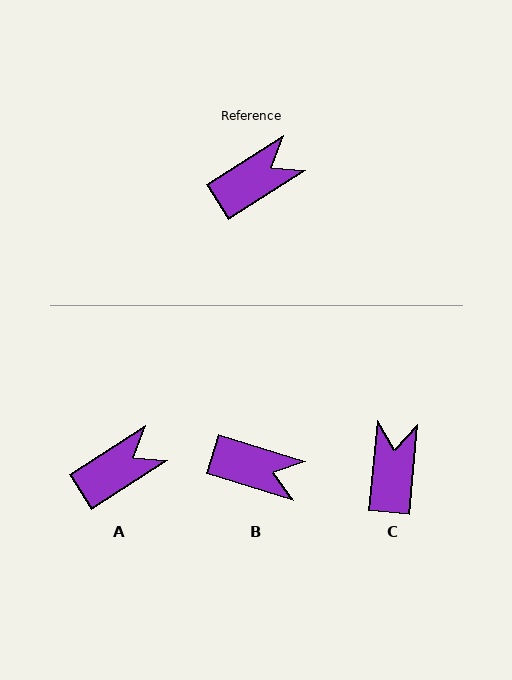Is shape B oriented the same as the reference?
No, it is off by about 50 degrees.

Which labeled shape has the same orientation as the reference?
A.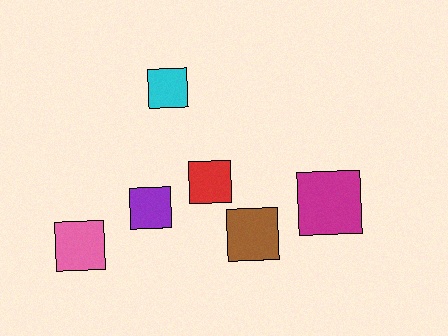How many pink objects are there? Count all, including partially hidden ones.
There is 1 pink object.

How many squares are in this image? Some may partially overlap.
There are 6 squares.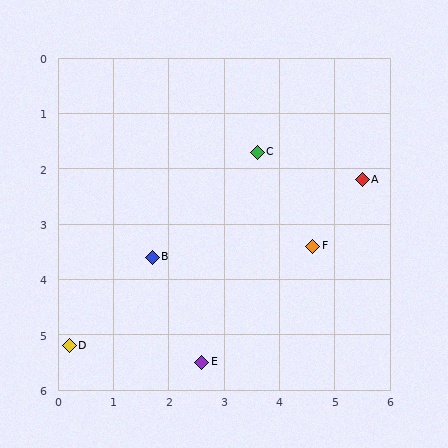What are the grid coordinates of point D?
Point D is at approximately (0.2, 5.2).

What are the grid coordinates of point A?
Point A is at approximately (5.5, 2.2).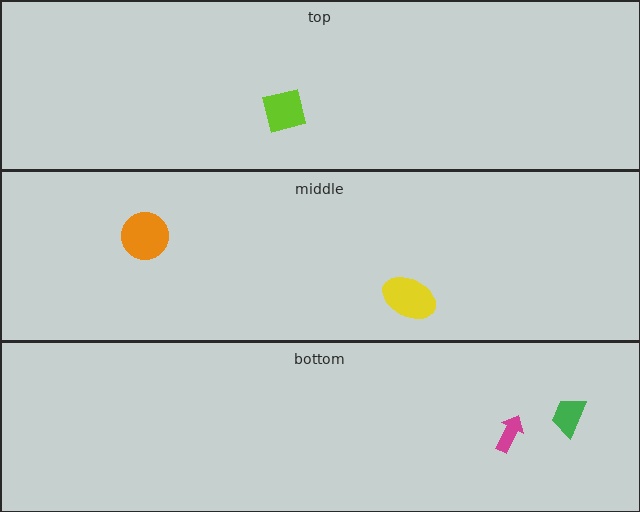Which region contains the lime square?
The top region.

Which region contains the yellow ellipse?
The middle region.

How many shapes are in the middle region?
2.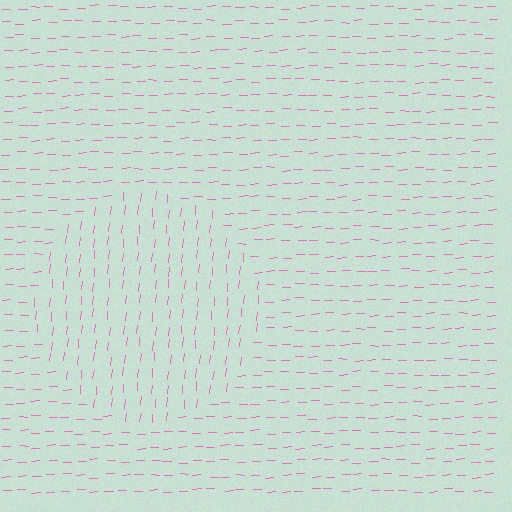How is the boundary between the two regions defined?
The boundary is defined purely by a change in line orientation (approximately 83 degrees difference). All lines are the same color and thickness.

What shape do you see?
I see a circle.